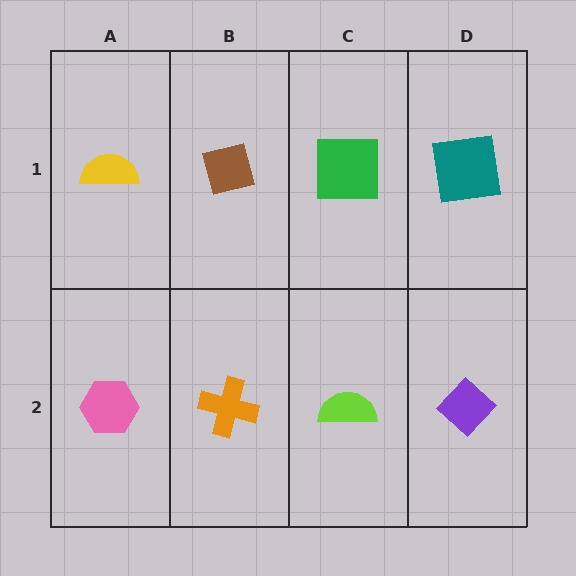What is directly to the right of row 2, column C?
A purple diamond.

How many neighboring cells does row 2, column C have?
3.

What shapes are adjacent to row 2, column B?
A brown square (row 1, column B), a pink hexagon (row 2, column A), a lime semicircle (row 2, column C).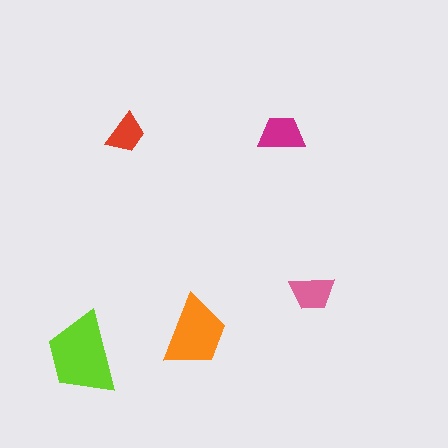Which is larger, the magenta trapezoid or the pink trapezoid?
The magenta one.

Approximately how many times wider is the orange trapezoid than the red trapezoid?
About 2 times wider.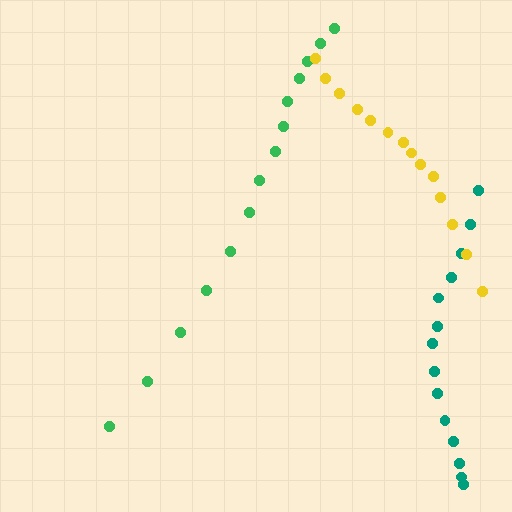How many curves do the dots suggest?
There are 3 distinct paths.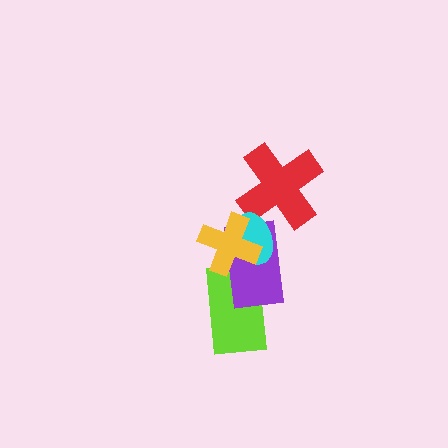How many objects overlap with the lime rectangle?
2 objects overlap with the lime rectangle.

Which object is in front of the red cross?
The cyan ellipse is in front of the red cross.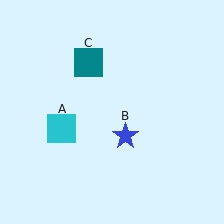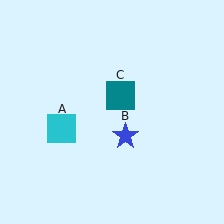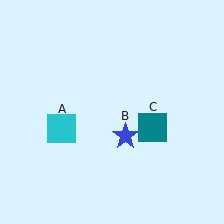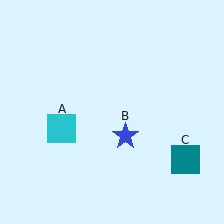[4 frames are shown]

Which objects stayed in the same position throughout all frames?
Cyan square (object A) and blue star (object B) remained stationary.